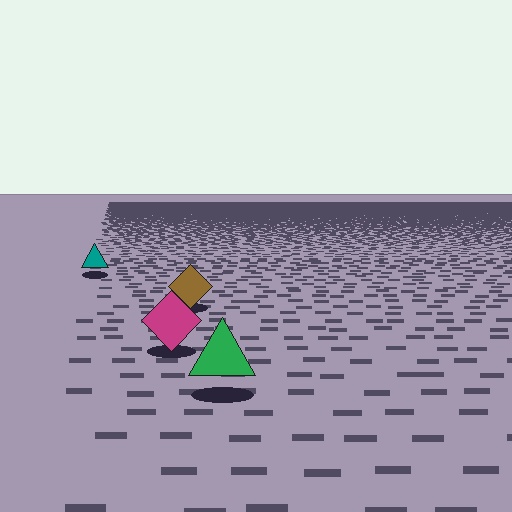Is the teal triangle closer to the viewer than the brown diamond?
No. The brown diamond is closer — you can tell from the texture gradient: the ground texture is coarser near it.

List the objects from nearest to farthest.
From nearest to farthest: the green triangle, the magenta diamond, the brown diamond, the teal triangle.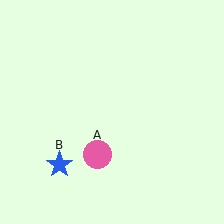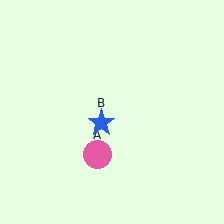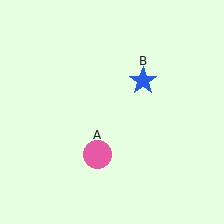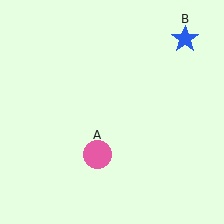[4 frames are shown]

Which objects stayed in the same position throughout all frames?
Pink circle (object A) remained stationary.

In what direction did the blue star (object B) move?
The blue star (object B) moved up and to the right.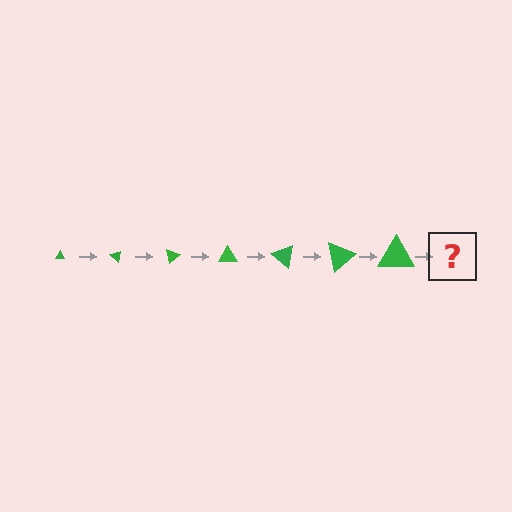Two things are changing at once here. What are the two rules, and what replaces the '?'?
The two rules are that the triangle grows larger each step and it rotates 40 degrees each step. The '?' should be a triangle, larger than the previous one and rotated 280 degrees from the start.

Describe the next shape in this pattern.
It should be a triangle, larger than the previous one and rotated 280 degrees from the start.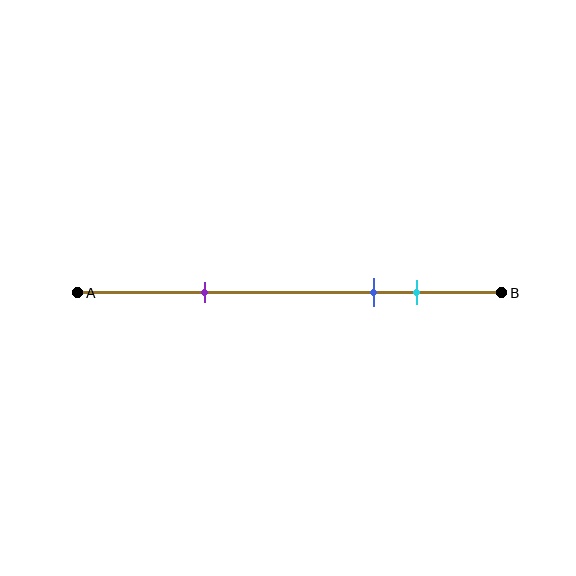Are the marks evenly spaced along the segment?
No, the marks are not evenly spaced.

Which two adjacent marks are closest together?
The blue and cyan marks are the closest adjacent pair.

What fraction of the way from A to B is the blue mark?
The blue mark is approximately 70% (0.7) of the way from A to B.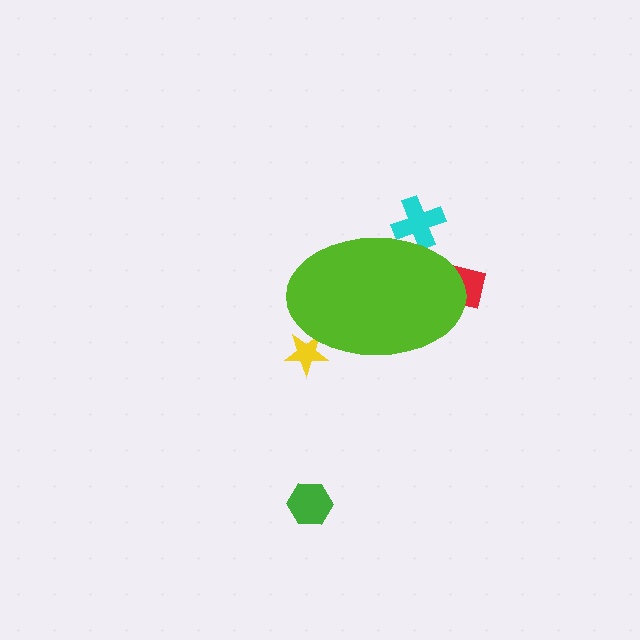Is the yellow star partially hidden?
Yes, the yellow star is partially hidden behind the lime ellipse.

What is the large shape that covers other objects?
A lime ellipse.